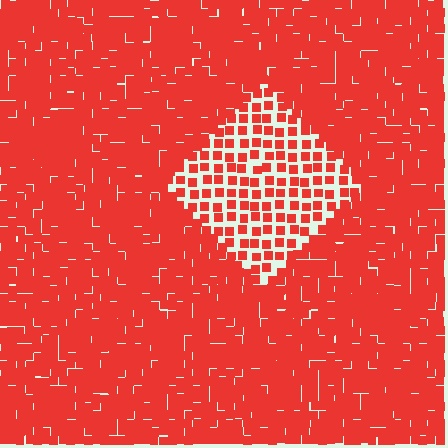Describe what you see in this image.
The image contains small red elements arranged at two different densities. A diamond-shaped region is visible where the elements are less densely packed than the surrounding area.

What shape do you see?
I see a diamond.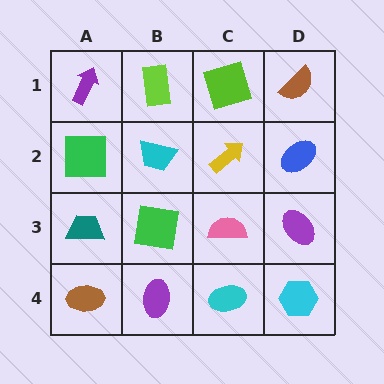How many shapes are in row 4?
4 shapes.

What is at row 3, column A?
A teal trapezoid.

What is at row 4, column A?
A brown ellipse.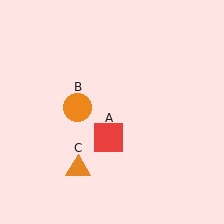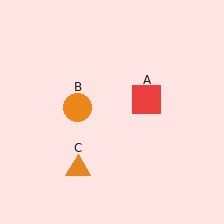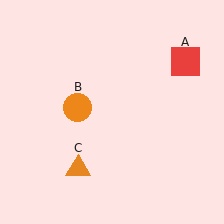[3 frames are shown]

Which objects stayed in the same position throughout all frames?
Orange circle (object B) and orange triangle (object C) remained stationary.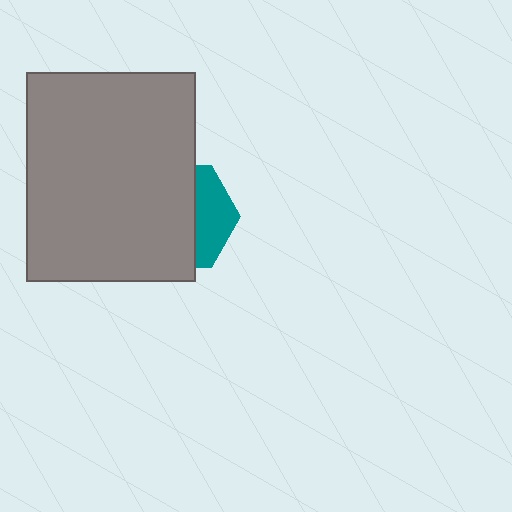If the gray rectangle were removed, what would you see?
You would see the complete teal hexagon.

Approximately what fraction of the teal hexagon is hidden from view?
Roughly 65% of the teal hexagon is hidden behind the gray rectangle.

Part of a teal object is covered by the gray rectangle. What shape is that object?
It is a hexagon.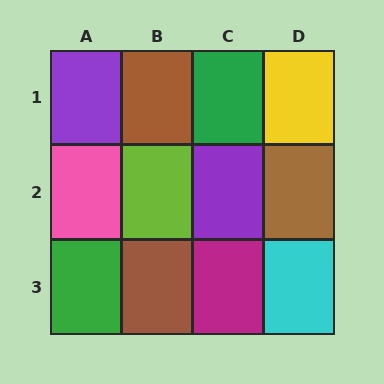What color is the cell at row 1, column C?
Green.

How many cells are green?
2 cells are green.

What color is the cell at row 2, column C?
Purple.